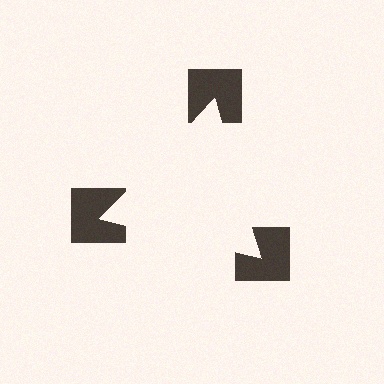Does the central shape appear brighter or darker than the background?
It typically appears slightly brighter than the background, even though no actual brightness change is drawn.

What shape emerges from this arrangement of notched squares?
An illusory triangle — its edges are inferred from the aligned wedge cuts in the notched squares, not physically drawn.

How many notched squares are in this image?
There are 3 — one at each vertex of the illusory triangle.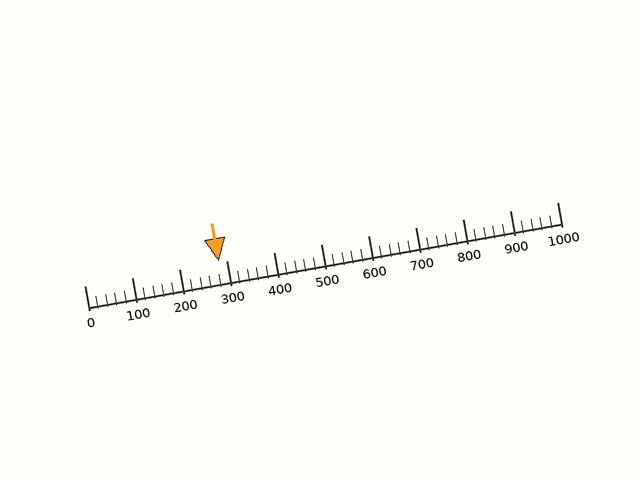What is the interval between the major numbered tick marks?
The major tick marks are spaced 100 units apart.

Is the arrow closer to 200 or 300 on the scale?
The arrow is closer to 300.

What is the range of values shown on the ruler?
The ruler shows values from 0 to 1000.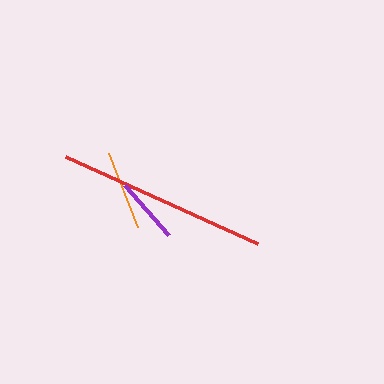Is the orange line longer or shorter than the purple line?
The orange line is longer than the purple line.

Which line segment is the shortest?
The purple line is the shortest at approximately 66 pixels.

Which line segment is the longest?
The red line is the longest at approximately 210 pixels.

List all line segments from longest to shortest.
From longest to shortest: red, orange, purple.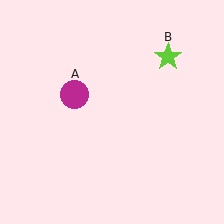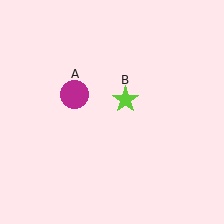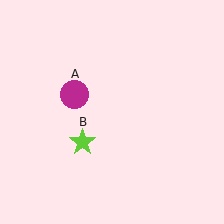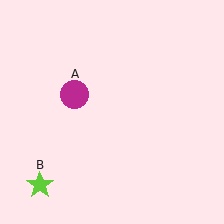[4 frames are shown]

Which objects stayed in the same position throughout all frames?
Magenta circle (object A) remained stationary.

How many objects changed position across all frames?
1 object changed position: lime star (object B).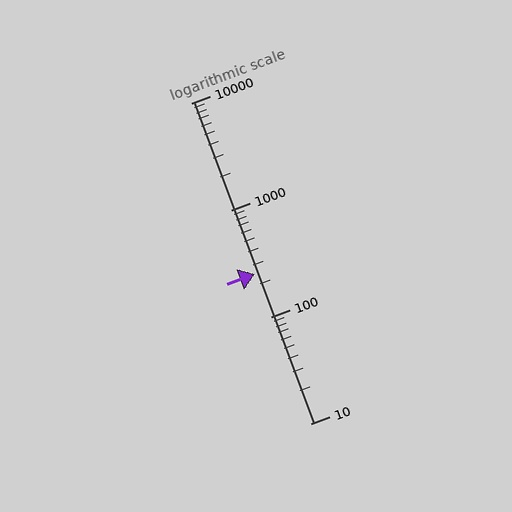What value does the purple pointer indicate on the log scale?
The pointer indicates approximately 250.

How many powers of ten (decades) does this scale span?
The scale spans 3 decades, from 10 to 10000.